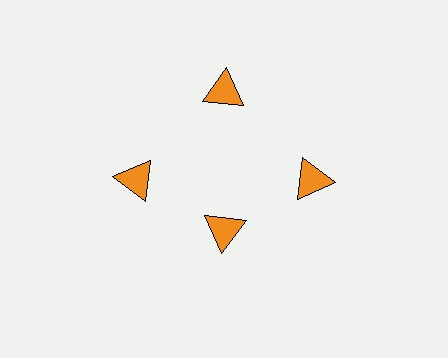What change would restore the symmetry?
The symmetry would be restored by moving it outward, back onto the ring so that all 4 triangles sit at equal angles and equal distance from the center.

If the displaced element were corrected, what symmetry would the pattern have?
It would have 4-fold rotational symmetry — the pattern would map onto itself every 90 degrees.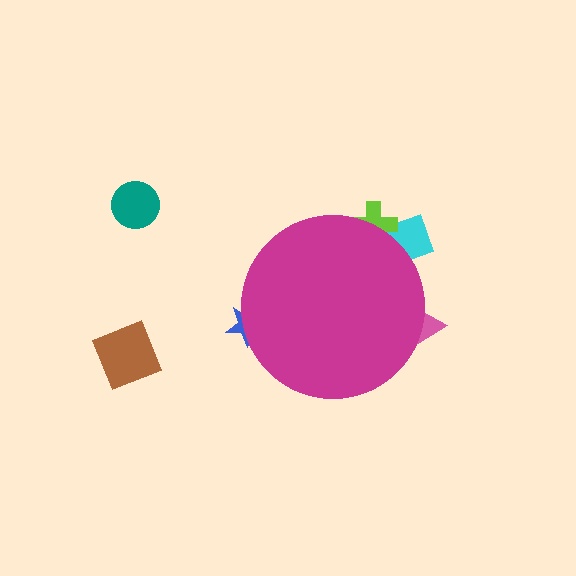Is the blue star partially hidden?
Yes, the blue star is partially hidden behind the magenta circle.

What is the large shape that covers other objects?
A magenta circle.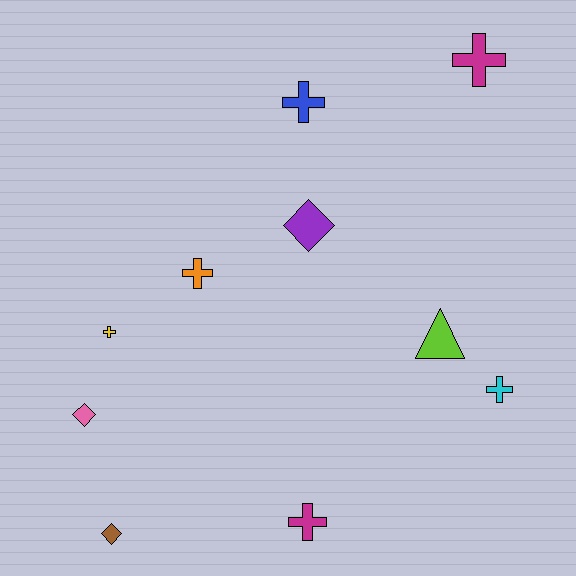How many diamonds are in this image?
There are 3 diamonds.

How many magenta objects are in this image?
There are 2 magenta objects.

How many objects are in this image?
There are 10 objects.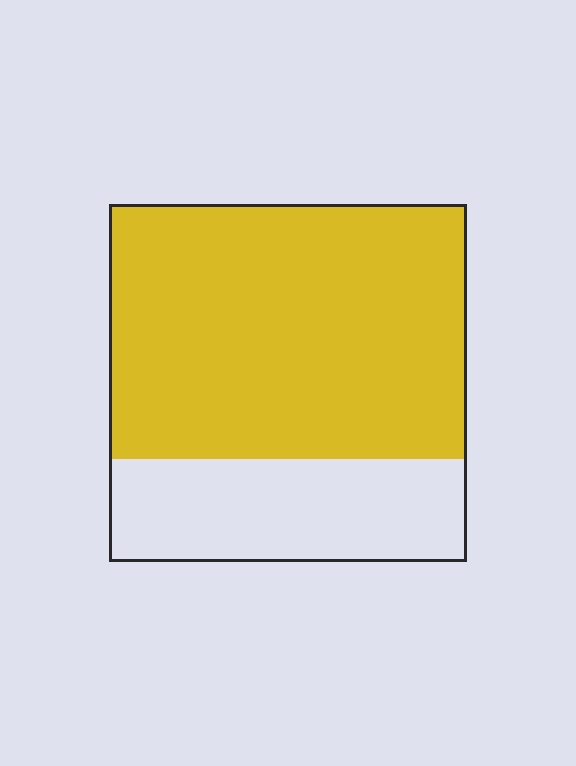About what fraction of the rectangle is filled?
About three quarters (3/4).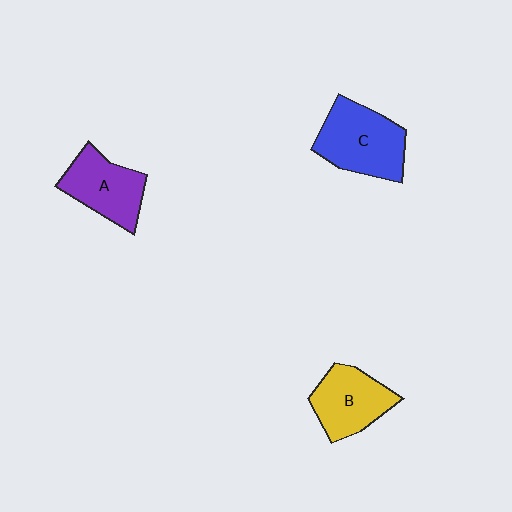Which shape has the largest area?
Shape C (blue).